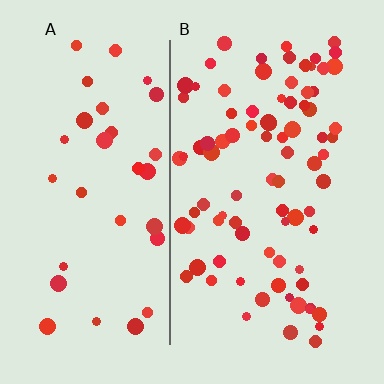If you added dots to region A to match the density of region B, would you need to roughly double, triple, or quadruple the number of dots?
Approximately double.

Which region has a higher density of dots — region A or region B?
B (the right).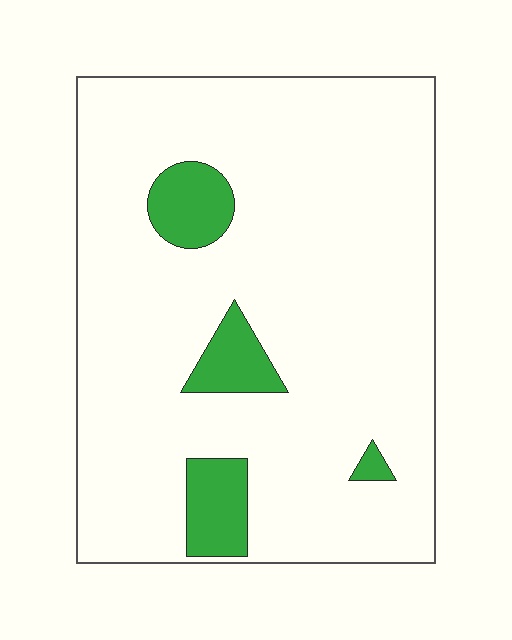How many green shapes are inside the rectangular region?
4.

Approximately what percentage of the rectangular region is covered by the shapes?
Approximately 10%.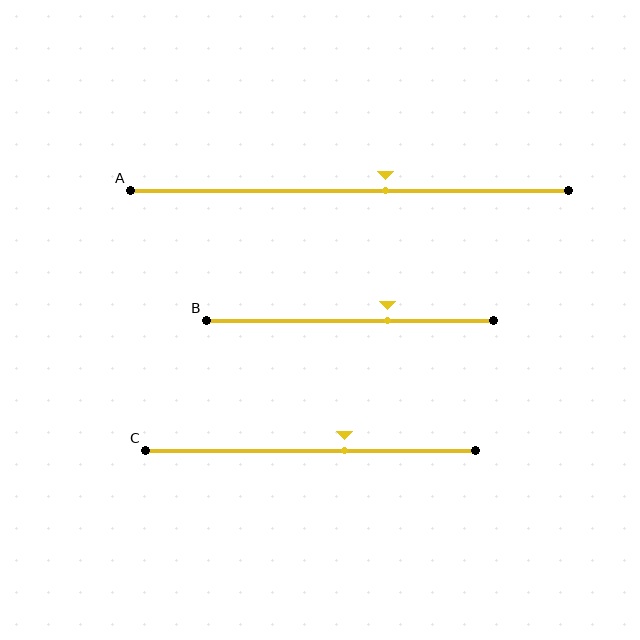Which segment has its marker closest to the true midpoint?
Segment A has its marker closest to the true midpoint.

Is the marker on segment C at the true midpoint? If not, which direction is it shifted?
No, the marker on segment C is shifted to the right by about 10% of the segment length.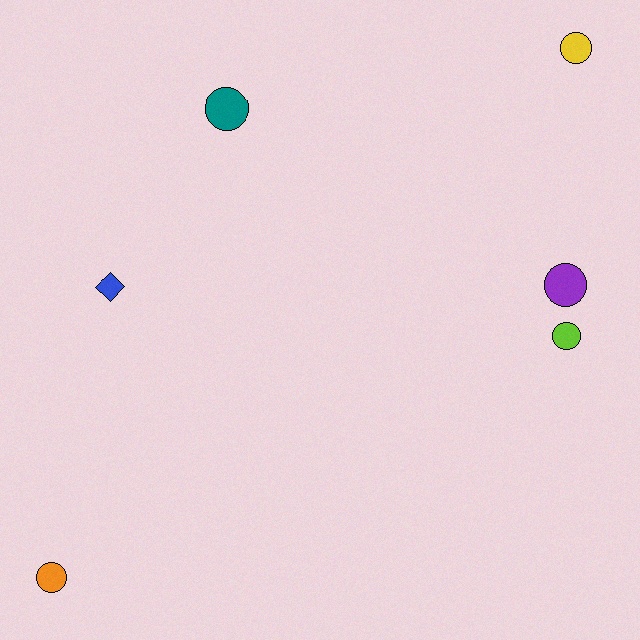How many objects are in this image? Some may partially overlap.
There are 6 objects.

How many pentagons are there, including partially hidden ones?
There are no pentagons.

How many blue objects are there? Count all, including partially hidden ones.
There is 1 blue object.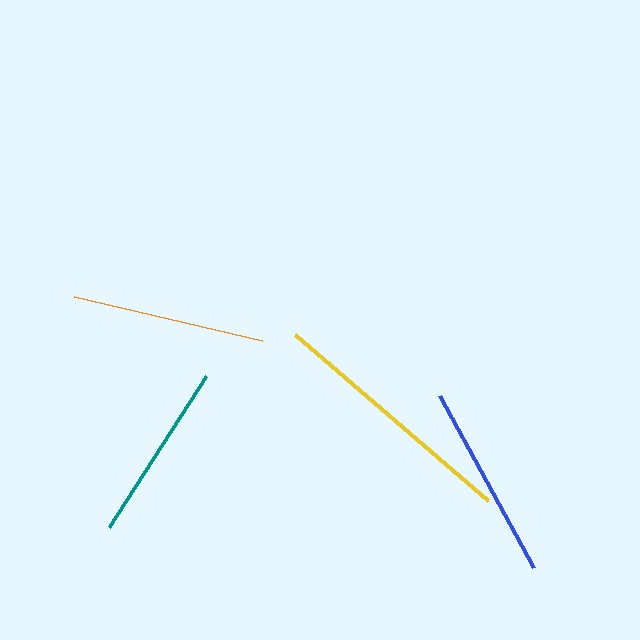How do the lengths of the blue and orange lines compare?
The blue and orange lines are approximately the same length.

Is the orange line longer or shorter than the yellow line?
The yellow line is longer than the orange line.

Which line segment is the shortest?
The teal line is the shortest at approximately 179 pixels.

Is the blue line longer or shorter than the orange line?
The blue line is longer than the orange line.